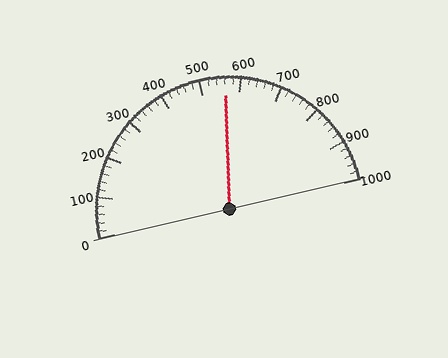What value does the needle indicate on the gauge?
The needle indicates approximately 560.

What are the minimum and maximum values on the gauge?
The gauge ranges from 0 to 1000.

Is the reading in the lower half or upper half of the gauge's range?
The reading is in the upper half of the range (0 to 1000).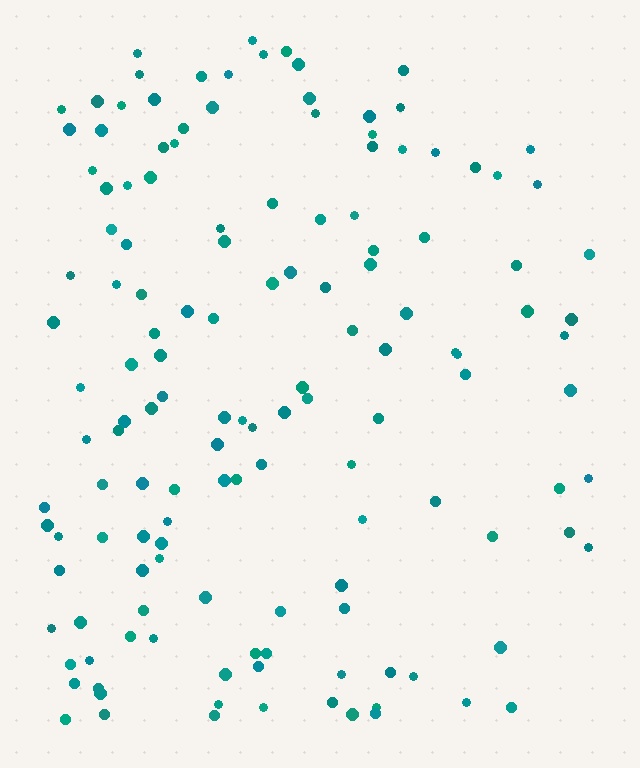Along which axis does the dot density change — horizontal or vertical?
Horizontal.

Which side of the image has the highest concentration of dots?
The left.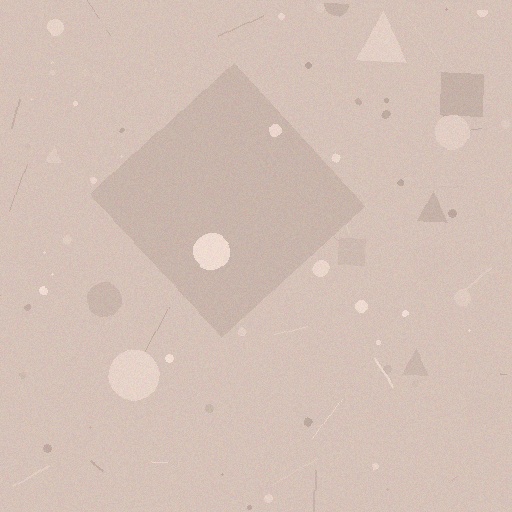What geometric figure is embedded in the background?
A diamond is embedded in the background.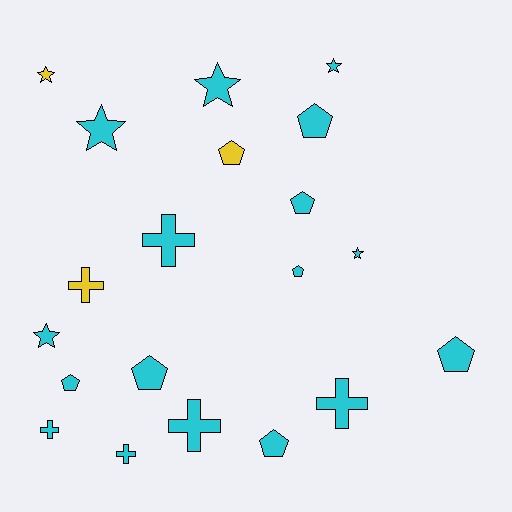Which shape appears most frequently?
Pentagon, with 8 objects.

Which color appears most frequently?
Cyan, with 17 objects.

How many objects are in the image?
There are 20 objects.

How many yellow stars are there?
There is 1 yellow star.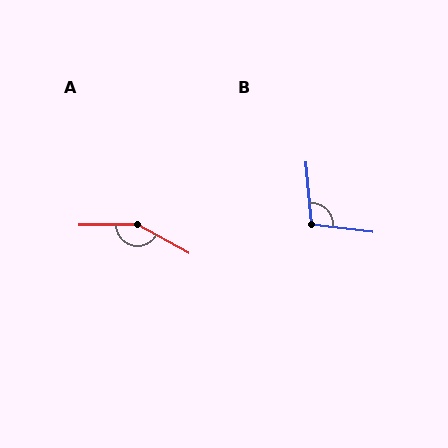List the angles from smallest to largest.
B (102°), A (151°).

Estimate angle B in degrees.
Approximately 102 degrees.